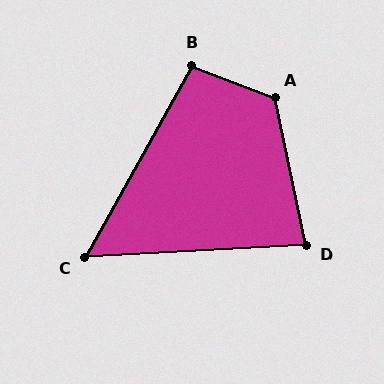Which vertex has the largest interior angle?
A, at approximately 122 degrees.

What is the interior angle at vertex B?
Approximately 99 degrees (obtuse).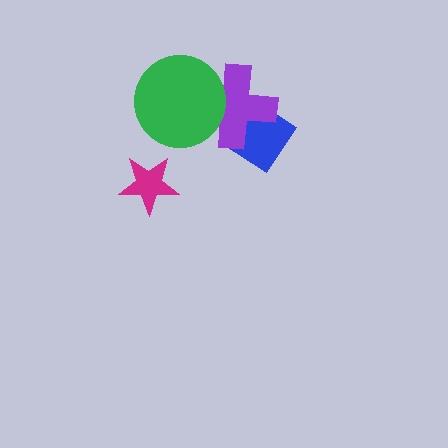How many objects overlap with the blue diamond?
1 object overlaps with the blue diamond.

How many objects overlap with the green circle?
1 object overlaps with the green circle.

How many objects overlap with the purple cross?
2 objects overlap with the purple cross.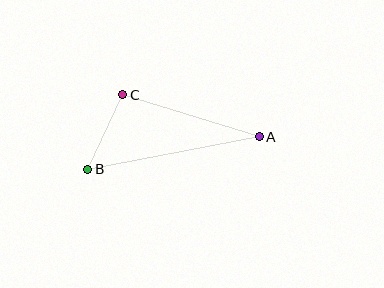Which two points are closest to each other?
Points B and C are closest to each other.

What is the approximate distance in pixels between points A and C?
The distance between A and C is approximately 143 pixels.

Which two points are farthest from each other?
Points A and B are farthest from each other.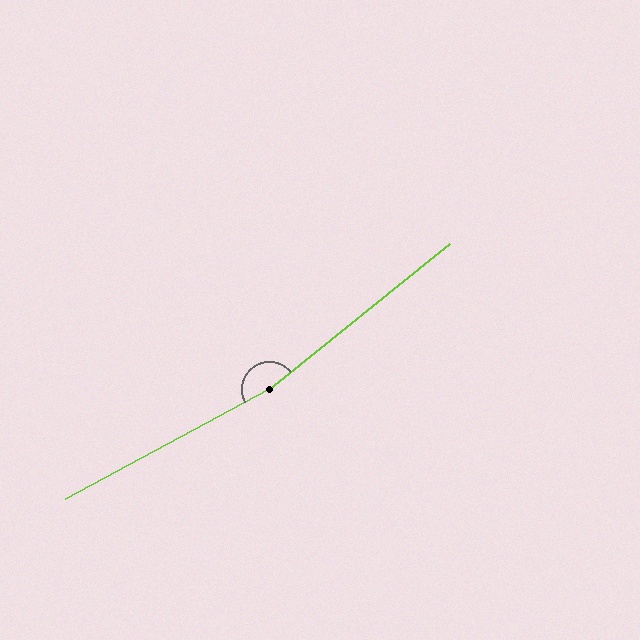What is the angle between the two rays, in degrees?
Approximately 169 degrees.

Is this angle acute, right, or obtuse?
It is obtuse.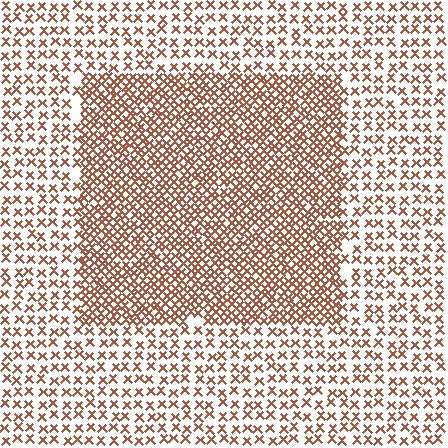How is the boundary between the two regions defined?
The boundary is defined by a change in element density (approximately 2.2x ratio). All elements are the same color, size, and shape.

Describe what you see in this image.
The image contains small brown elements arranged at two different densities. A rectangle-shaped region is visible where the elements are more densely packed than the surrounding area.